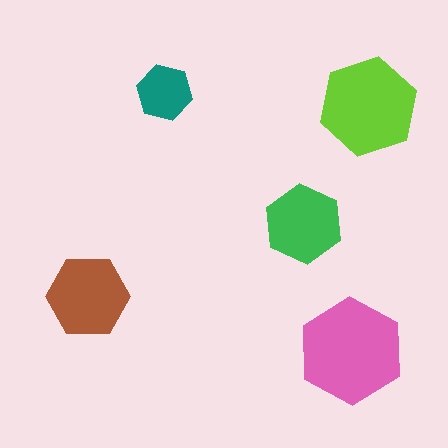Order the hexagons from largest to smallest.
the pink one, the lime one, the brown one, the green one, the teal one.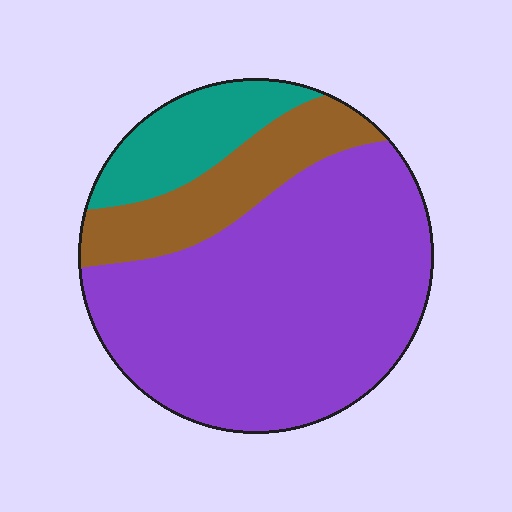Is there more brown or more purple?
Purple.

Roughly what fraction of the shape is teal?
Teal covers roughly 15% of the shape.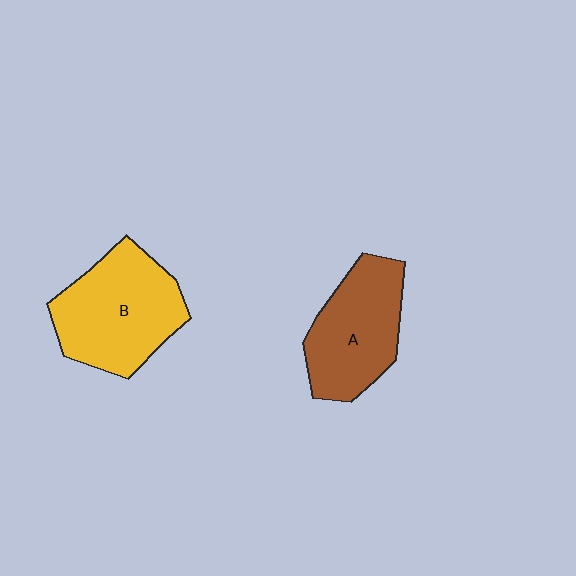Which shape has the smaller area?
Shape A (brown).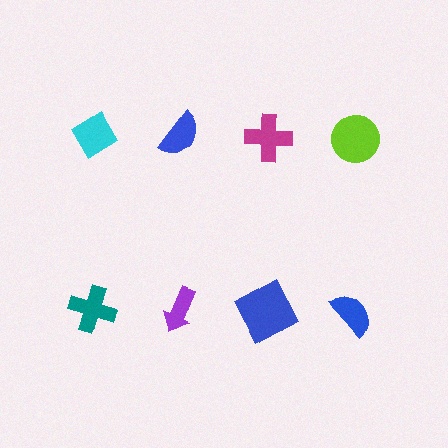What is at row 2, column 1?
A teal cross.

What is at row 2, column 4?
A blue semicircle.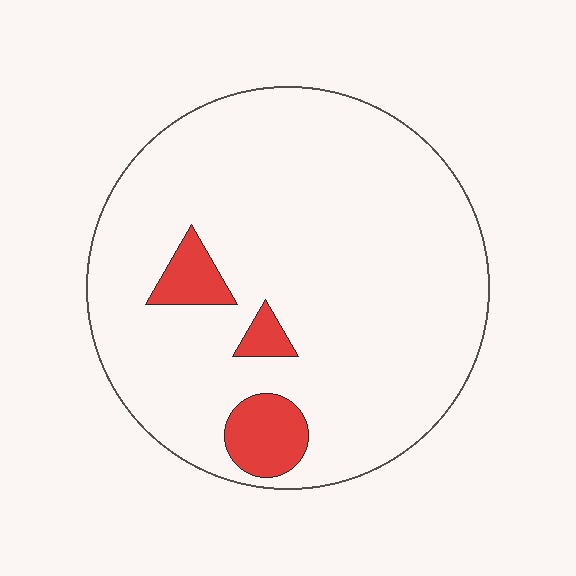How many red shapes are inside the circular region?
3.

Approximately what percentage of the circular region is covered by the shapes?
Approximately 10%.